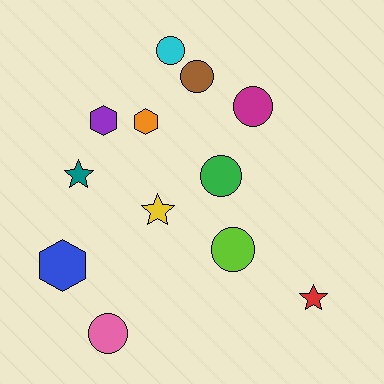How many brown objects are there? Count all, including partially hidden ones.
There is 1 brown object.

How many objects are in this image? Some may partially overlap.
There are 12 objects.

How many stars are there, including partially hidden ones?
There are 3 stars.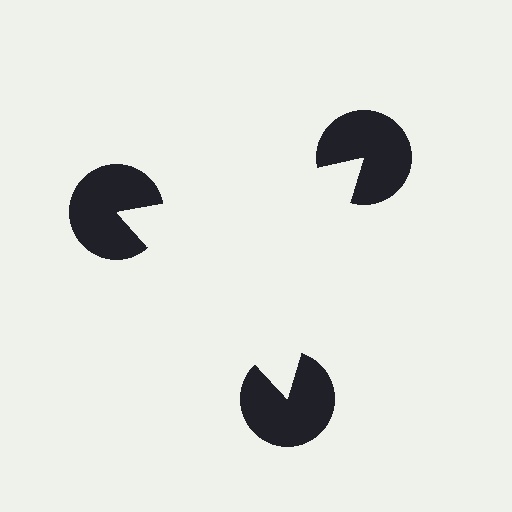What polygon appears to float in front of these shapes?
An illusory triangle — its edges are inferred from the aligned wedge cuts in the pac-man discs, not physically drawn.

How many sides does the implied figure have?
3 sides.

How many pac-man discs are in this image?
There are 3 — one at each vertex of the illusory triangle.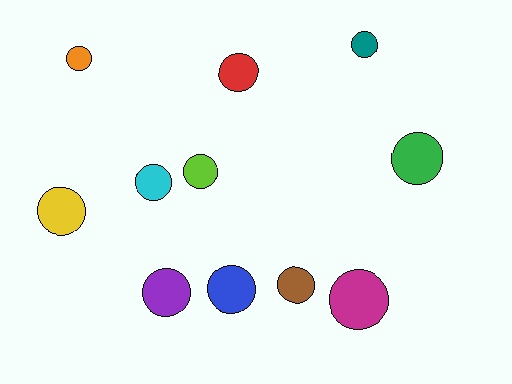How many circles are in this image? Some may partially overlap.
There are 11 circles.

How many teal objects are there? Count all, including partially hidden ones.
There is 1 teal object.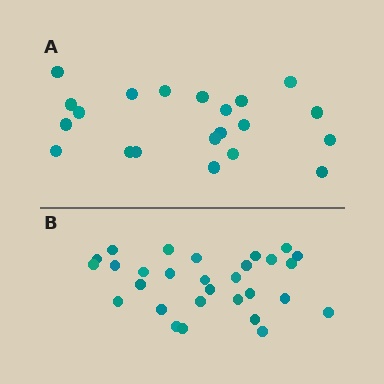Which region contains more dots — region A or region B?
Region B (the bottom region) has more dots.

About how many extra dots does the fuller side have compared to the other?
Region B has roughly 8 or so more dots than region A.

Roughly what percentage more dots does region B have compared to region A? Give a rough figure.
About 40% more.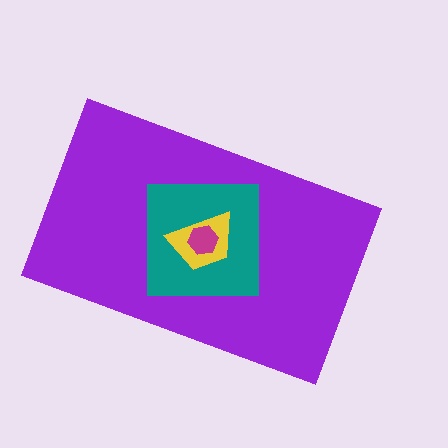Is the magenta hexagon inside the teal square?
Yes.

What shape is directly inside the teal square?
The yellow trapezoid.